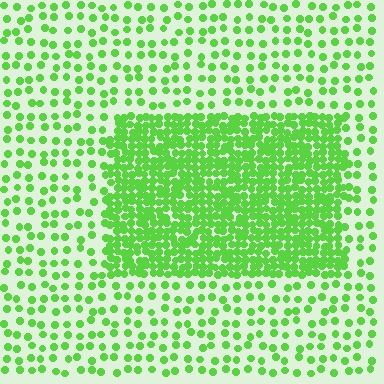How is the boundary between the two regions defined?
The boundary is defined by a change in element density (approximately 2.9x ratio). All elements are the same color, size, and shape.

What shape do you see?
I see a rectangle.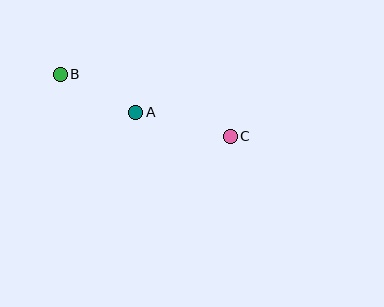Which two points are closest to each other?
Points A and B are closest to each other.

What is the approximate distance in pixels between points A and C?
The distance between A and C is approximately 97 pixels.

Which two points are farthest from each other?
Points B and C are farthest from each other.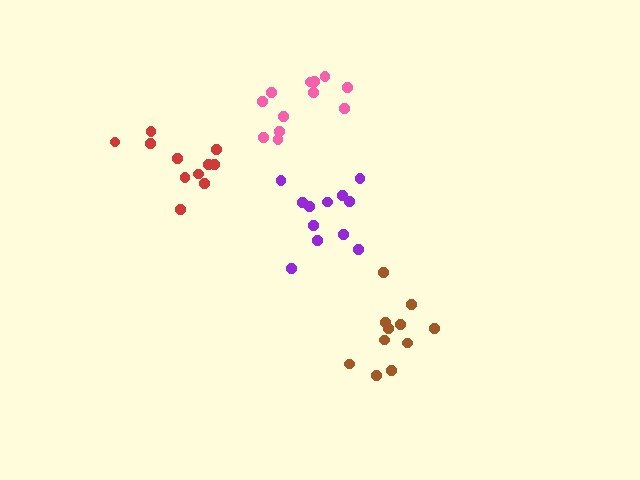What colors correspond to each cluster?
The clusters are colored: purple, pink, brown, red.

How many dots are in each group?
Group 1: 12 dots, Group 2: 12 dots, Group 3: 11 dots, Group 4: 11 dots (46 total).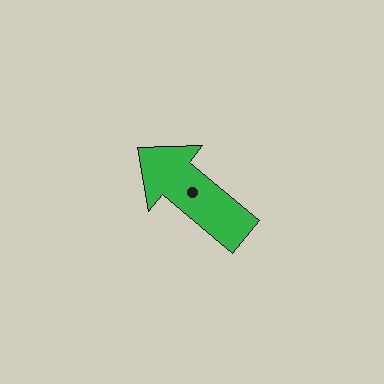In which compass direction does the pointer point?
Northwest.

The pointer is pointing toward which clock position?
Roughly 10 o'clock.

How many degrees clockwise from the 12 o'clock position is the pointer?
Approximately 310 degrees.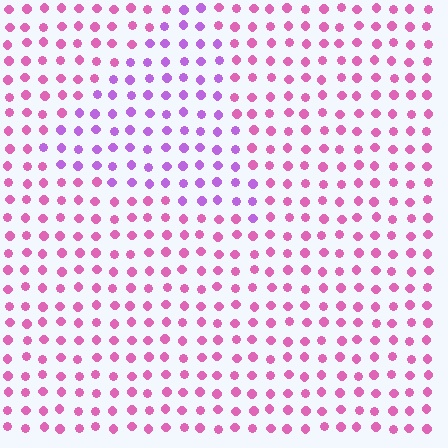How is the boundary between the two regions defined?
The boundary is defined purely by a slight shift in hue (about 37 degrees). Spacing, size, and orientation are identical on both sides.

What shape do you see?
I see a triangle.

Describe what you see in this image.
The image is filled with small pink elements in a uniform arrangement. A triangle-shaped region is visible where the elements are tinted to a slightly different hue, forming a subtle color boundary.